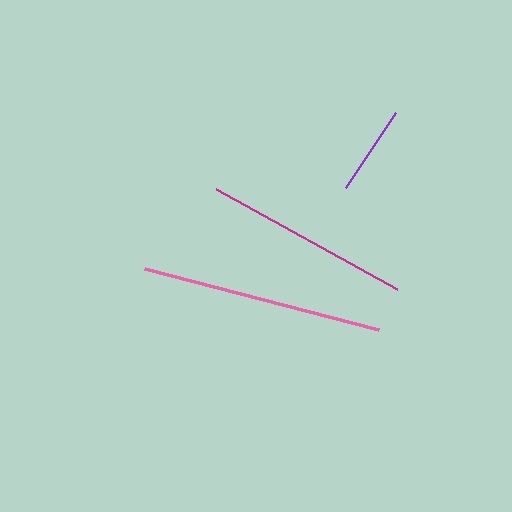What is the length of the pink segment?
The pink segment is approximately 242 pixels long.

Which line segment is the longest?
The pink line is the longest at approximately 242 pixels.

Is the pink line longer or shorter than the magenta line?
The pink line is longer than the magenta line.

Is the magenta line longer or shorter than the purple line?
The magenta line is longer than the purple line.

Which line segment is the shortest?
The purple line is the shortest at approximately 90 pixels.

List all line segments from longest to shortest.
From longest to shortest: pink, magenta, purple.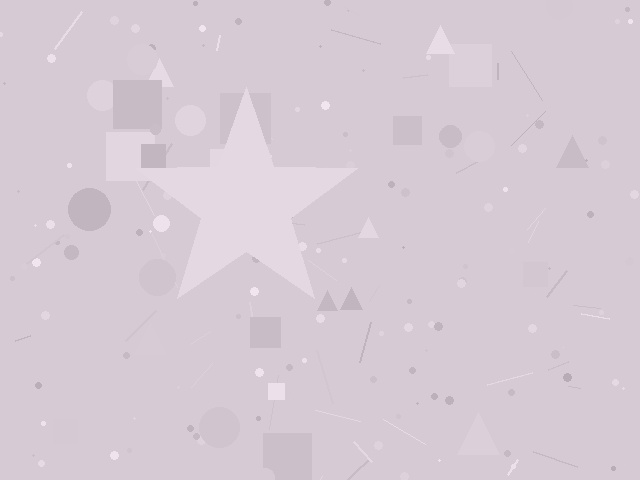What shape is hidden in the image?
A star is hidden in the image.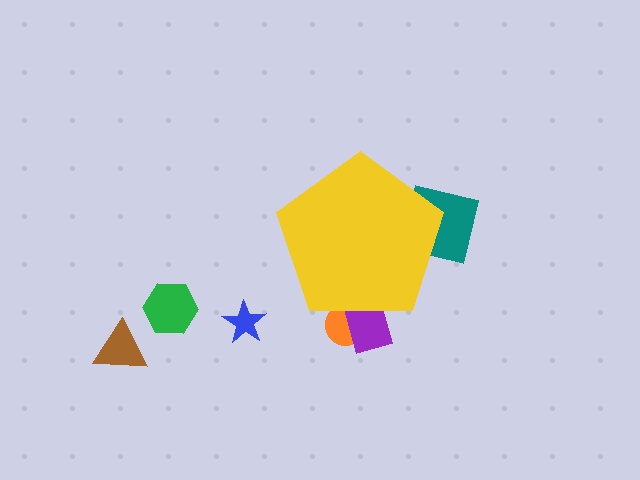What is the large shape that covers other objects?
A yellow pentagon.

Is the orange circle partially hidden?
Yes, the orange circle is partially hidden behind the yellow pentagon.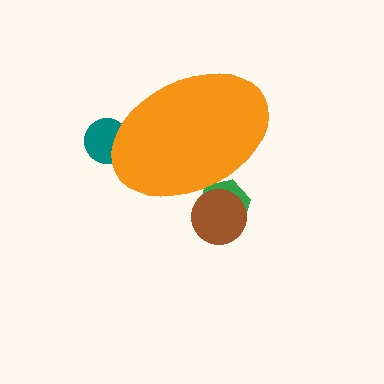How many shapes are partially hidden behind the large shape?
3 shapes are partially hidden.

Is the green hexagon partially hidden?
Yes, the green hexagon is partially hidden behind the orange ellipse.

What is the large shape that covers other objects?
An orange ellipse.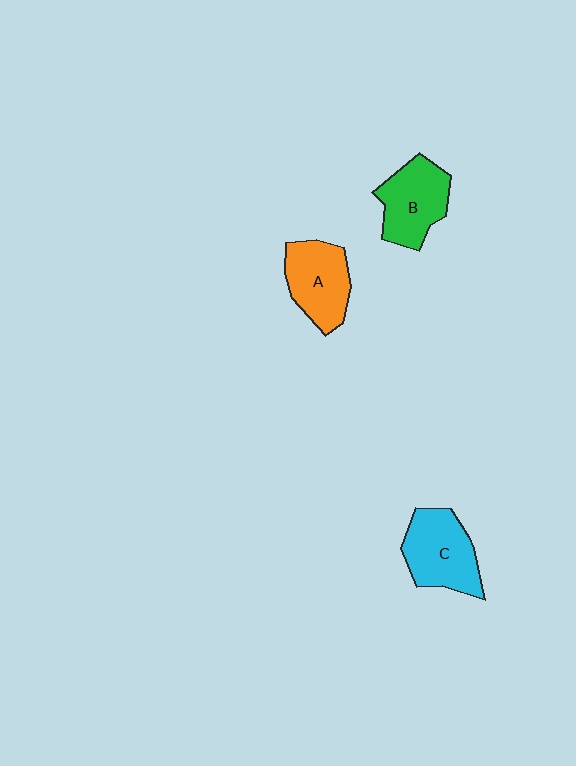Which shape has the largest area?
Shape C (cyan).